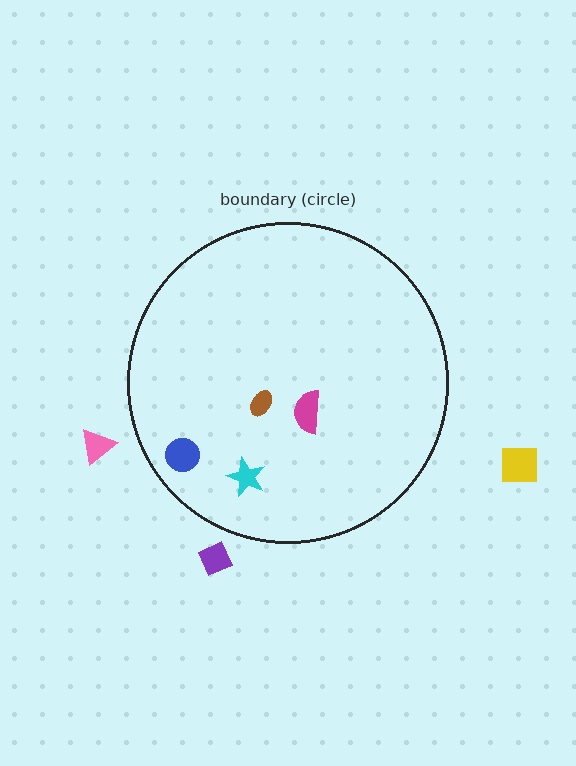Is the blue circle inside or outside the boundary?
Inside.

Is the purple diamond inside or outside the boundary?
Outside.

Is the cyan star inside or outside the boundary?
Inside.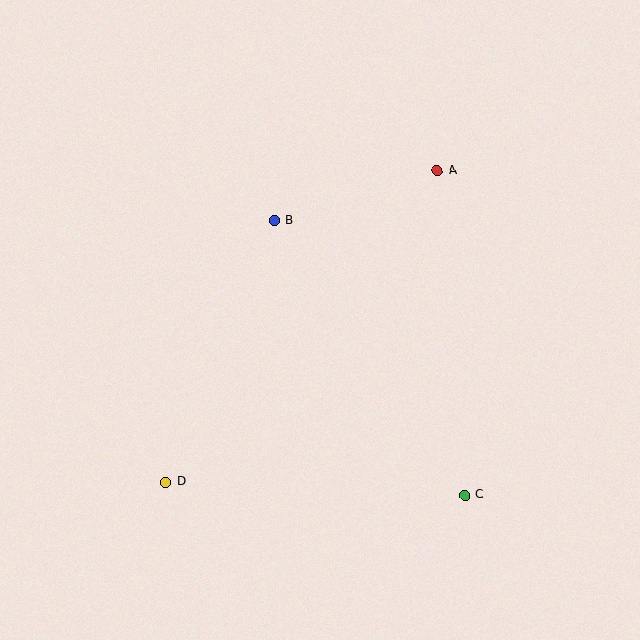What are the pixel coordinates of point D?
Point D is at (166, 482).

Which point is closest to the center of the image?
Point B at (274, 220) is closest to the center.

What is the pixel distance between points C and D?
The distance between C and D is 299 pixels.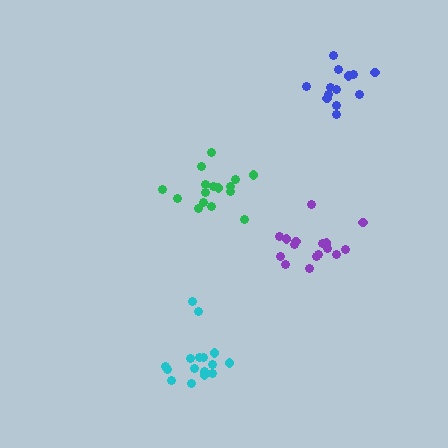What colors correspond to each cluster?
The clusters are colored: cyan, green, blue, purple.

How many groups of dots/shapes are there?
There are 4 groups.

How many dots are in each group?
Group 1: 16 dots, Group 2: 16 dots, Group 3: 13 dots, Group 4: 16 dots (61 total).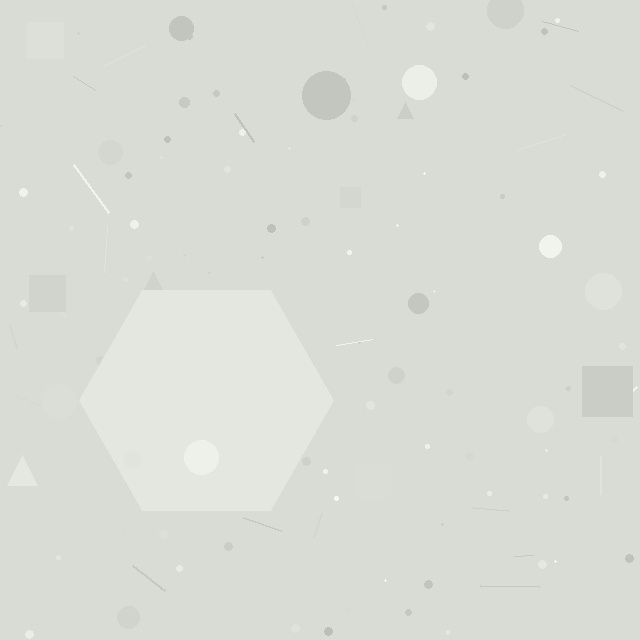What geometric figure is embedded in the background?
A hexagon is embedded in the background.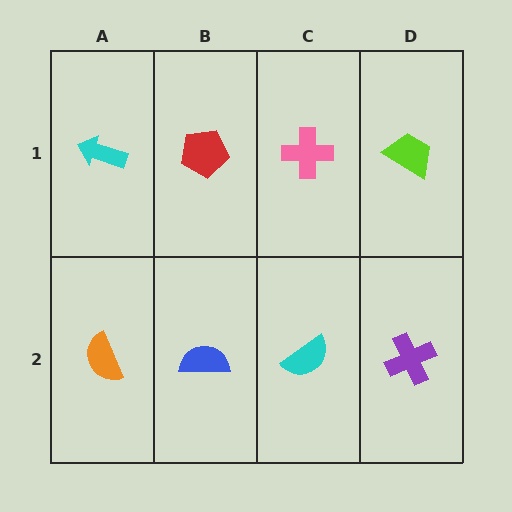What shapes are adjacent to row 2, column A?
A cyan arrow (row 1, column A), a blue semicircle (row 2, column B).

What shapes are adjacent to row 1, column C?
A cyan semicircle (row 2, column C), a red pentagon (row 1, column B), a lime trapezoid (row 1, column D).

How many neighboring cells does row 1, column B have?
3.